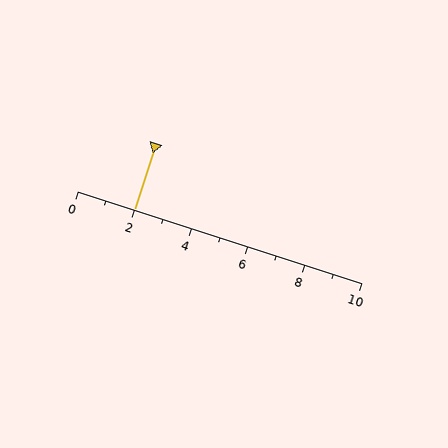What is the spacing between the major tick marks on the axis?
The major ticks are spaced 2 apart.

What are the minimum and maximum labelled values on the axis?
The axis runs from 0 to 10.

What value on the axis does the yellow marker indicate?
The marker indicates approximately 2.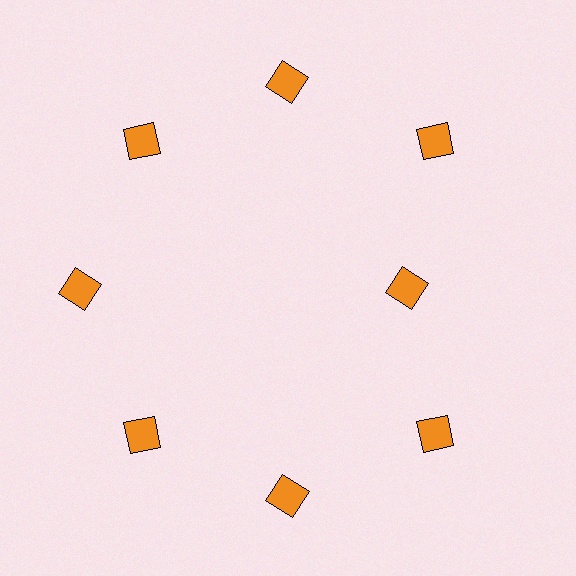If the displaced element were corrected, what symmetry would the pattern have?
It would have 8-fold rotational symmetry — the pattern would map onto itself every 45 degrees.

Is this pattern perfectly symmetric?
No. The 8 orange diamonds are arranged in a ring, but one element near the 3 o'clock position is pulled inward toward the center, breaking the 8-fold rotational symmetry.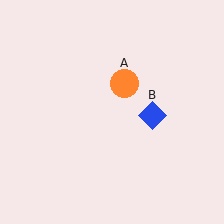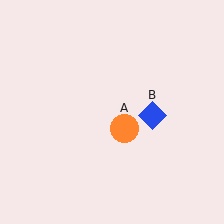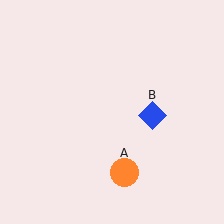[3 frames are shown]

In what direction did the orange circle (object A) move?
The orange circle (object A) moved down.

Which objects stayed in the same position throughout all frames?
Blue diamond (object B) remained stationary.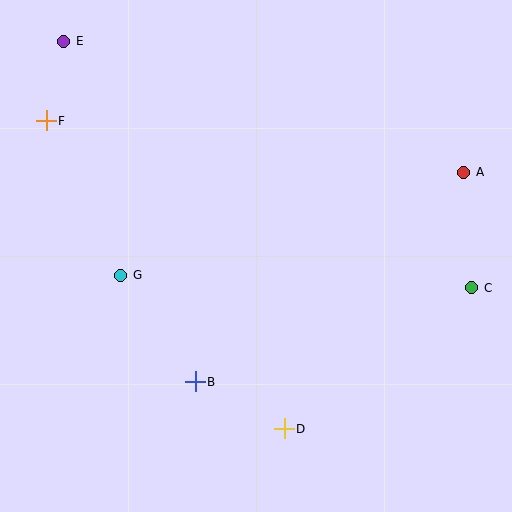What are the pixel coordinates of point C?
Point C is at (472, 288).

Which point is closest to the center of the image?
Point G at (121, 275) is closest to the center.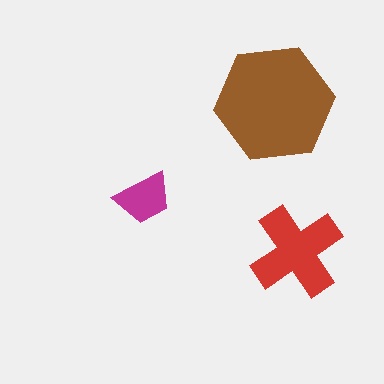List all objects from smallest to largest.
The magenta trapezoid, the red cross, the brown hexagon.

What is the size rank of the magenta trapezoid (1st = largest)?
3rd.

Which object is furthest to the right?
The red cross is rightmost.